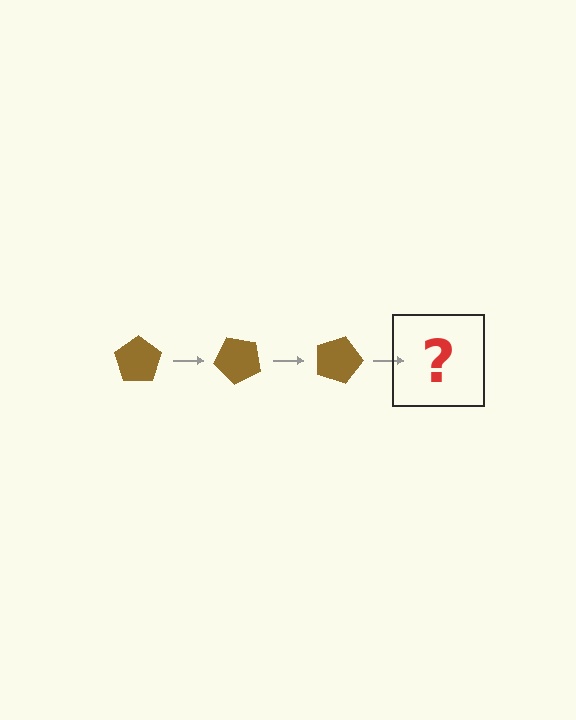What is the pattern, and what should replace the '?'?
The pattern is that the pentagon rotates 45 degrees each step. The '?' should be a brown pentagon rotated 135 degrees.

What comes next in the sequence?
The next element should be a brown pentagon rotated 135 degrees.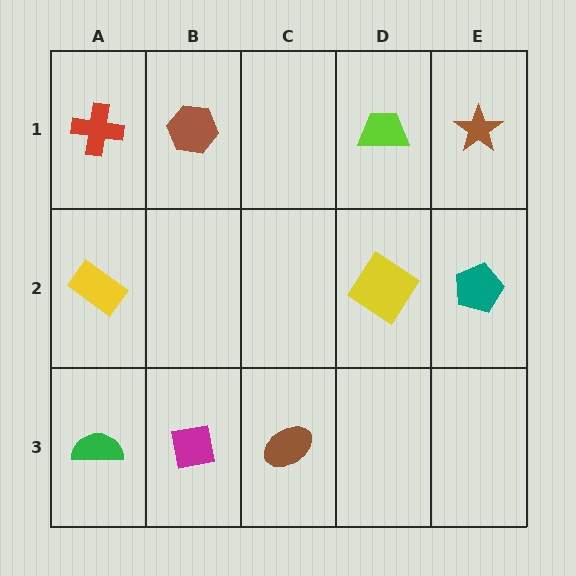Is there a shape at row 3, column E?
No, that cell is empty.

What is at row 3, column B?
A magenta square.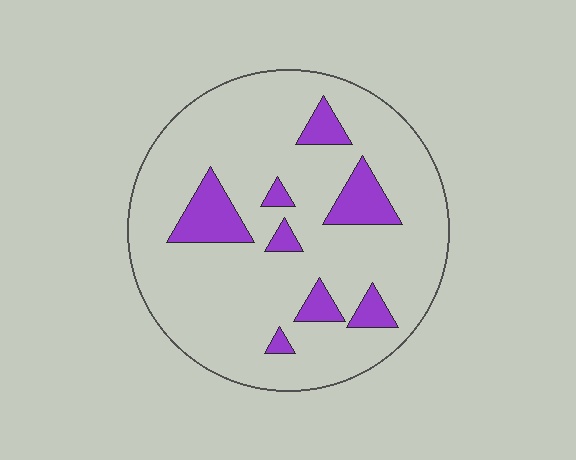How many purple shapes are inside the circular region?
8.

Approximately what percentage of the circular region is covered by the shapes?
Approximately 15%.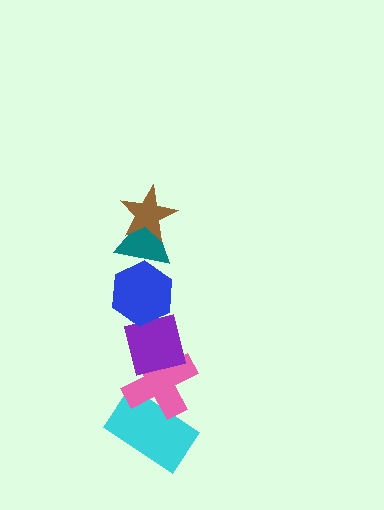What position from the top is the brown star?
The brown star is 1st from the top.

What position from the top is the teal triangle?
The teal triangle is 2nd from the top.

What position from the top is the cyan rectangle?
The cyan rectangle is 6th from the top.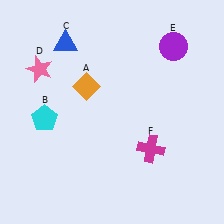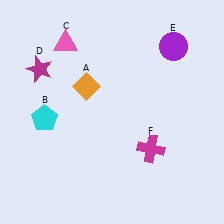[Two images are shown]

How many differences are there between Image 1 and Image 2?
There are 2 differences between the two images.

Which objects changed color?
C changed from blue to pink. D changed from pink to magenta.